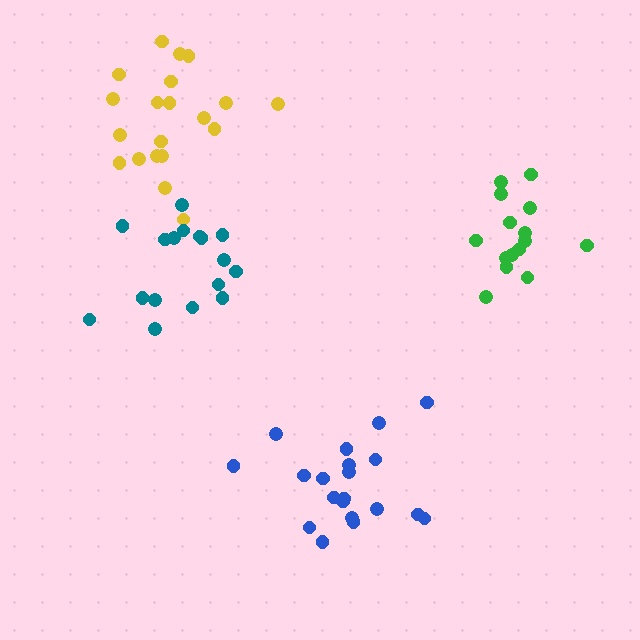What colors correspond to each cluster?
The clusters are colored: green, yellow, blue, teal.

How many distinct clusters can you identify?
There are 4 distinct clusters.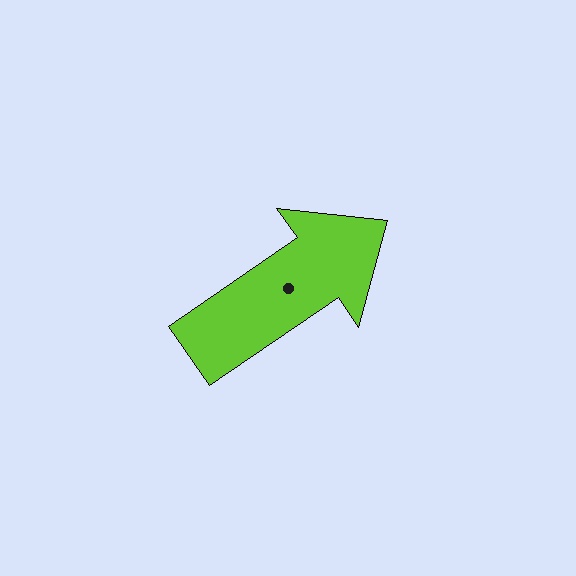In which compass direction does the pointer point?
Northeast.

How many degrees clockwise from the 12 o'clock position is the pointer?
Approximately 56 degrees.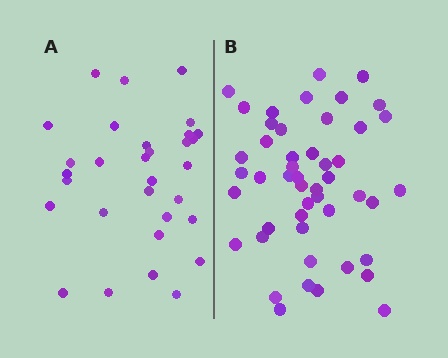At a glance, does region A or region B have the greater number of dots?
Region B (the right region) has more dots.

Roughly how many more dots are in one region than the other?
Region B has approximately 15 more dots than region A.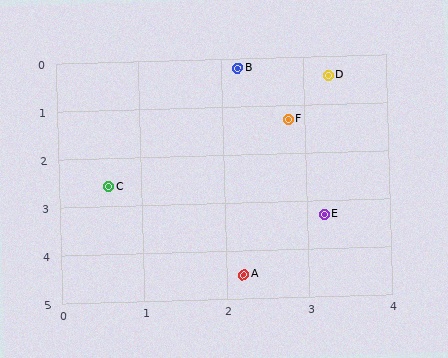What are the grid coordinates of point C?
Point C is at approximately (0.6, 2.6).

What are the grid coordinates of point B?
Point B is at approximately (2.2, 0.2).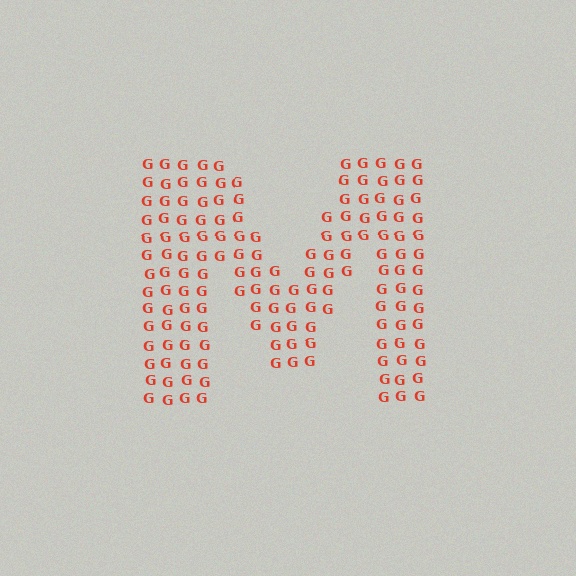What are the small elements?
The small elements are letter G's.